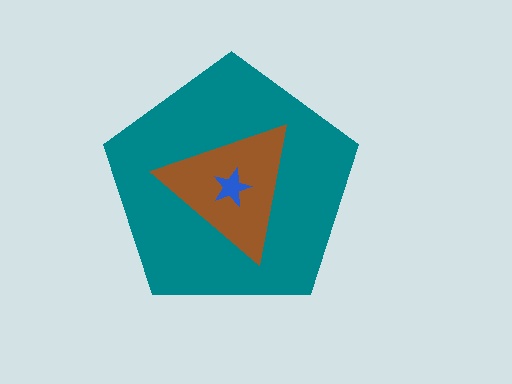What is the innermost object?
The blue star.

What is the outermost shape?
The teal pentagon.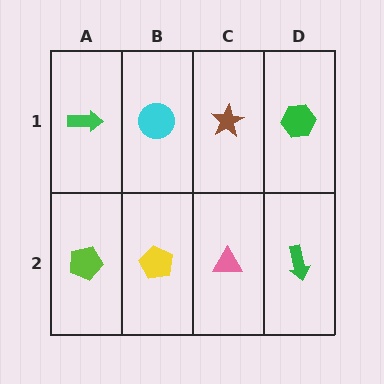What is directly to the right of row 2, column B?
A pink triangle.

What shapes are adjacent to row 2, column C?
A brown star (row 1, column C), a yellow pentagon (row 2, column B), a green arrow (row 2, column D).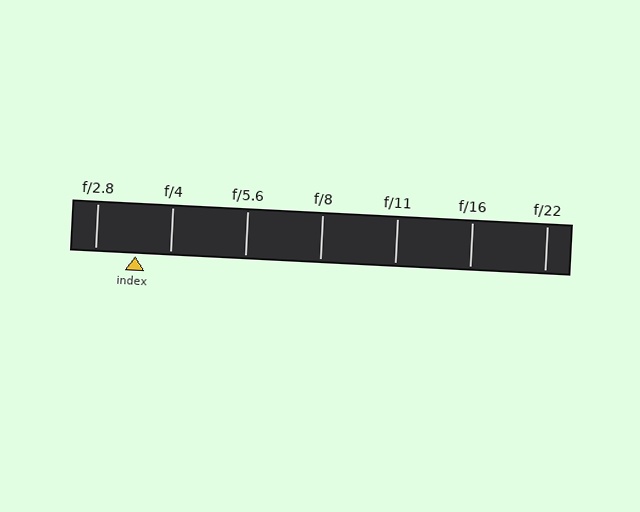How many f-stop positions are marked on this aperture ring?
There are 7 f-stop positions marked.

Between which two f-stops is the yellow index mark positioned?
The index mark is between f/2.8 and f/4.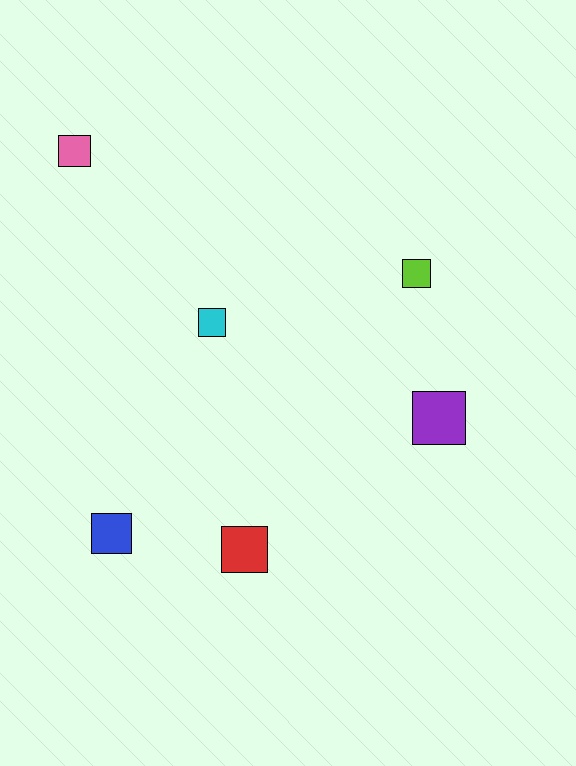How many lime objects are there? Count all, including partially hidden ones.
There is 1 lime object.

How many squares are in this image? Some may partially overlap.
There are 6 squares.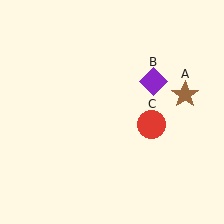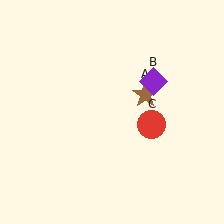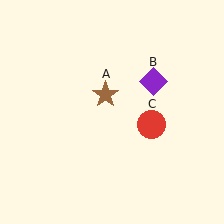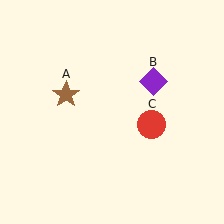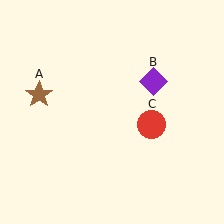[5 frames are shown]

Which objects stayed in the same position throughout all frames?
Purple diamond (object B) and red circle (object C) remained stationary.